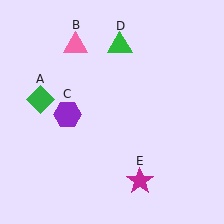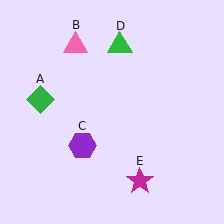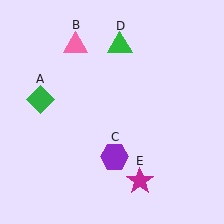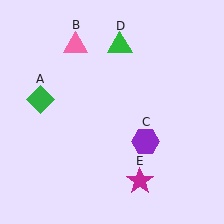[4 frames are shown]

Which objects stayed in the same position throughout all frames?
Green diamond (object A) and pink triangle (object B) and green triangle (object D) and magenta star (object E) remained stationary.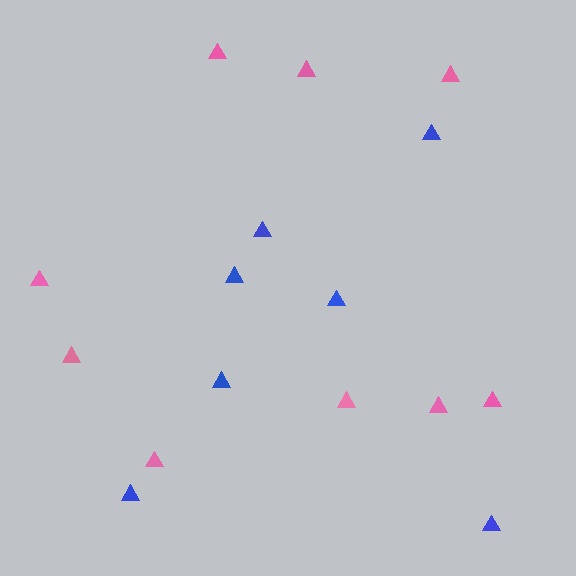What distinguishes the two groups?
There are 2 groups: one group of pink triangles (9) and one group of blue triangles (7).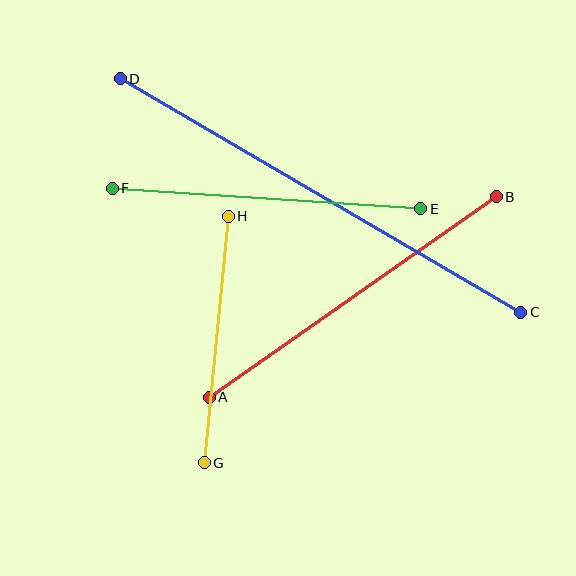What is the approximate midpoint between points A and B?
The midpoint is at approximately (353, 297) pixels.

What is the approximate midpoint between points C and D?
The midpoint is at approximately (320, 195) pixels.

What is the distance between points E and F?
The distance is approximately 309 pixels.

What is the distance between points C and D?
The distance is approximately 463 pixels.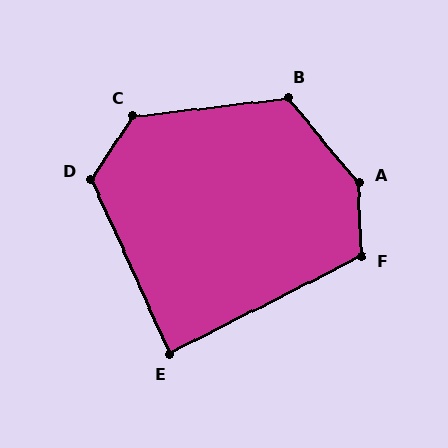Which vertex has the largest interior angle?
A, at approximately 142 degrees.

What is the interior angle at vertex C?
Approximately 131 degrees (obtuse).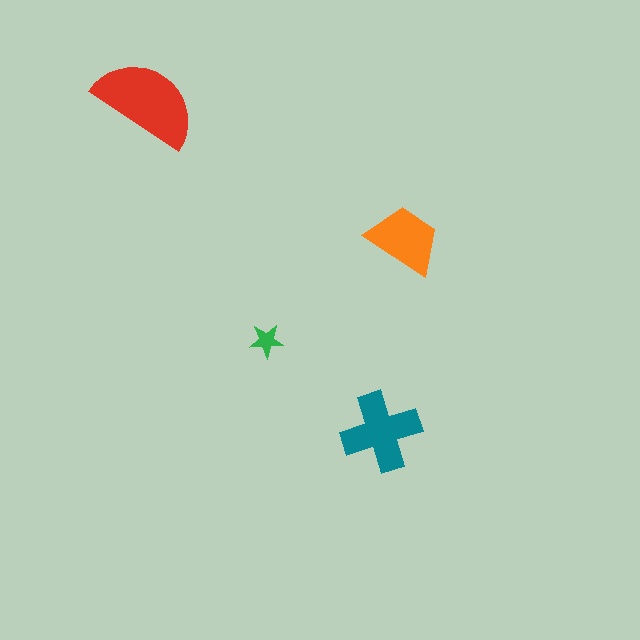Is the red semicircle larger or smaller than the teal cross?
Larger.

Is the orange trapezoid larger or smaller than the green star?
Larger.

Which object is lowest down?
The teal cross is bottommost.